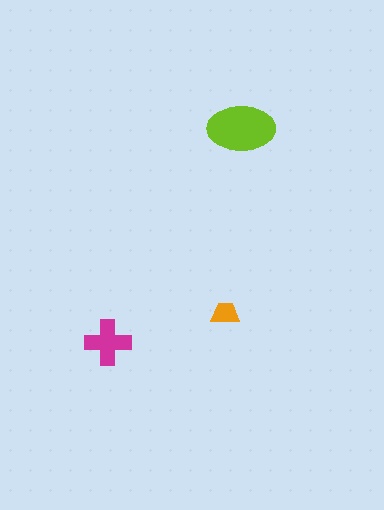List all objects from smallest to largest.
The orange trapezoid, the magenta cross, the lime ellipse.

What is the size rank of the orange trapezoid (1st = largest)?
3rd.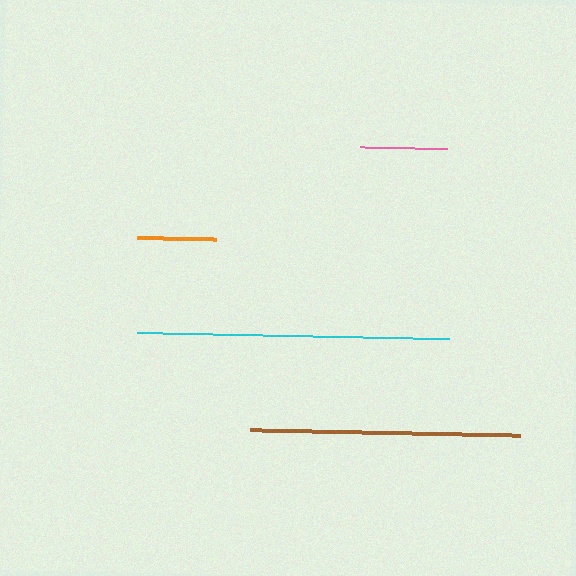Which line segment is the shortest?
The orange line is the shortest at approximately 79 pixels.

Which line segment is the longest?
The cyan line is the longest at approximately 312 pixels.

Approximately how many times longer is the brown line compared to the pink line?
The brown line is approximately 3.1 times the length of the pink line.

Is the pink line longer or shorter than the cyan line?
The cyan line is longer than the pink line.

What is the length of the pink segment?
The pink segment is approximately 87 pixels long.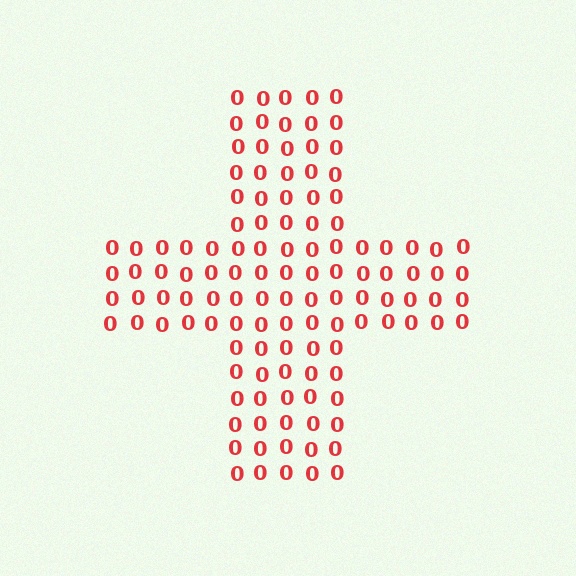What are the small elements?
The small elements are digit 0's.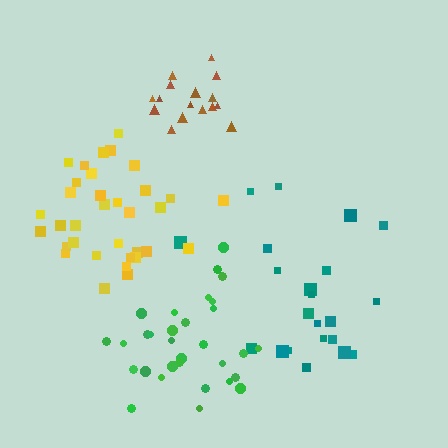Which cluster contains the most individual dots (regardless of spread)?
Yellow (34).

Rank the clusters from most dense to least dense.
brown, yellow, green, teal.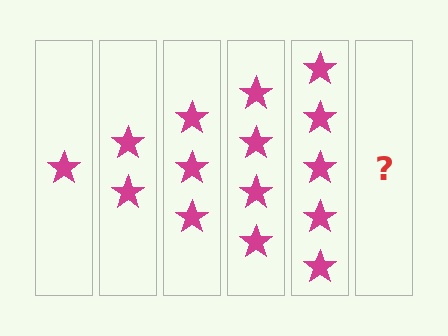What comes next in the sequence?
The next element should be 6 stars.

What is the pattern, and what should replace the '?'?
The pattern is that each step adds one more star. The '?' should be 6 stars.